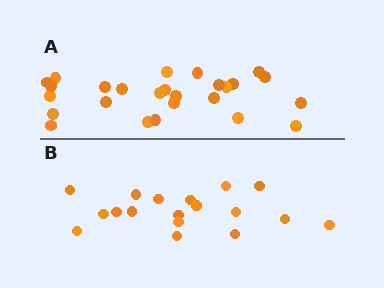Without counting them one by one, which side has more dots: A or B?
Region A (the top region) has more dots.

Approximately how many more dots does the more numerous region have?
Region A has roughly 8 or so more dots than region B.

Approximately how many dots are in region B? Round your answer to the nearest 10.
About 20 dots. (The exact count is 18, which rounds to 20.)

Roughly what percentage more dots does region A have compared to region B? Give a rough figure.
About 45% more.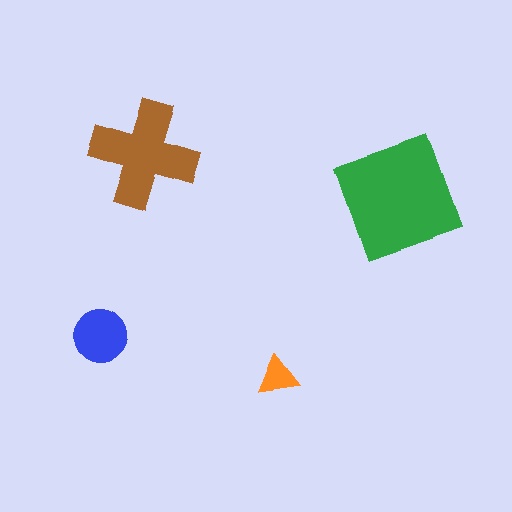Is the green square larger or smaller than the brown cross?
Larger.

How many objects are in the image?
There are 4 objects in the image.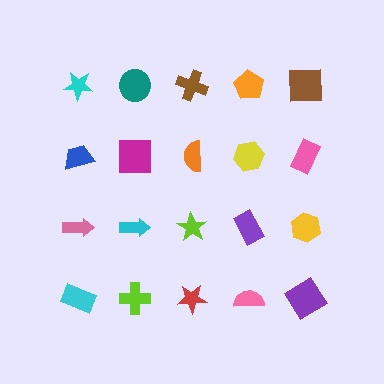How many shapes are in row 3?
5 shapes.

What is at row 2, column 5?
A pink rectangle.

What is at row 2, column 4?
A yellow hexagon.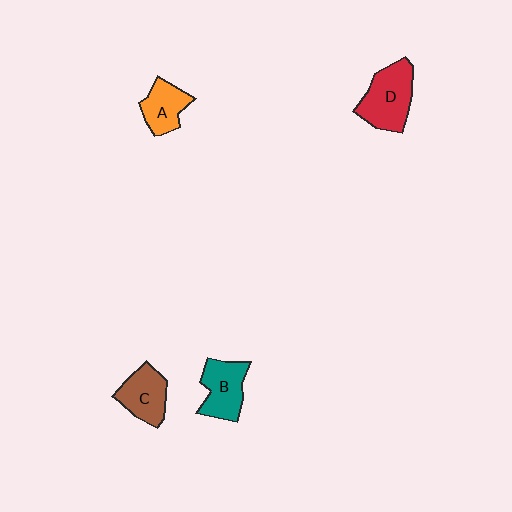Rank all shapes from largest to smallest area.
From largest to smallest: D (red), B (teal), C (brown), A (orange).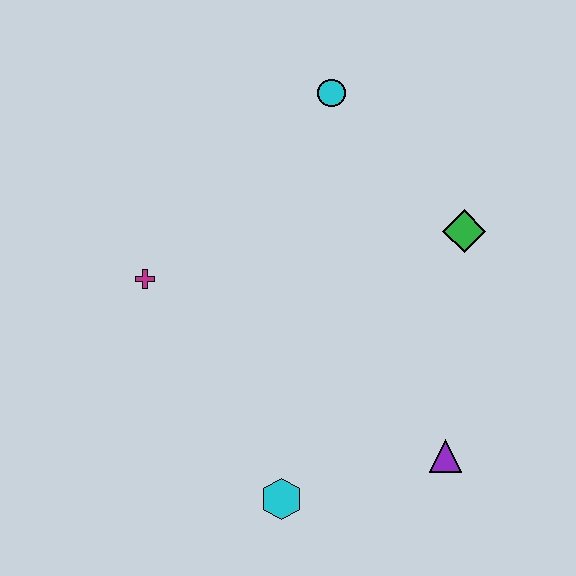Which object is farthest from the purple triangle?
The cyan circle is farthest from the purple triangle.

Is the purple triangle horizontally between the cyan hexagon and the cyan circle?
No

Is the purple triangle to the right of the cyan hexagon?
Yes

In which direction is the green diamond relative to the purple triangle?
The green diamond is above the purple triangle.